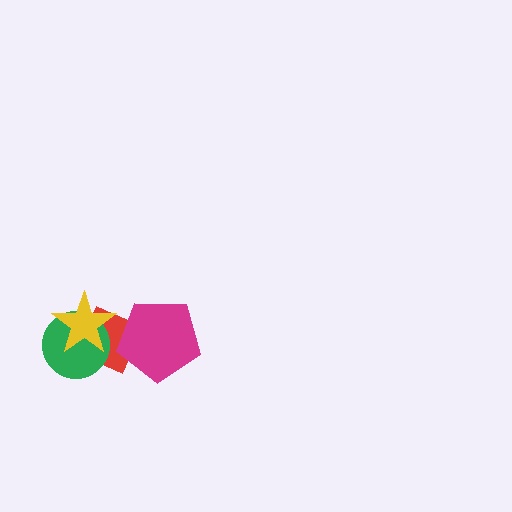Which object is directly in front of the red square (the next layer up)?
The magenta pentagon is directly in front of the red square.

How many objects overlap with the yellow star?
2 objects overlap with the yellow star.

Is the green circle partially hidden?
Yes, it is partially covered by another shape.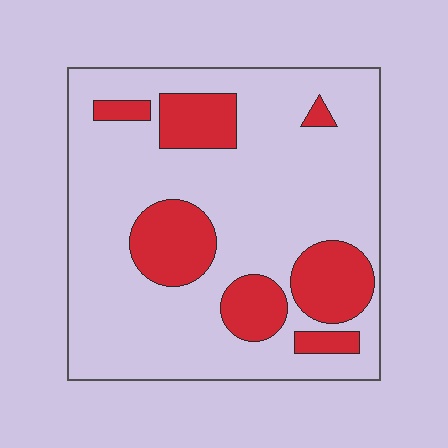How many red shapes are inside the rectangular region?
7.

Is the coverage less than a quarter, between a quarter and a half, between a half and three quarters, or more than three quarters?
Less than a quarter.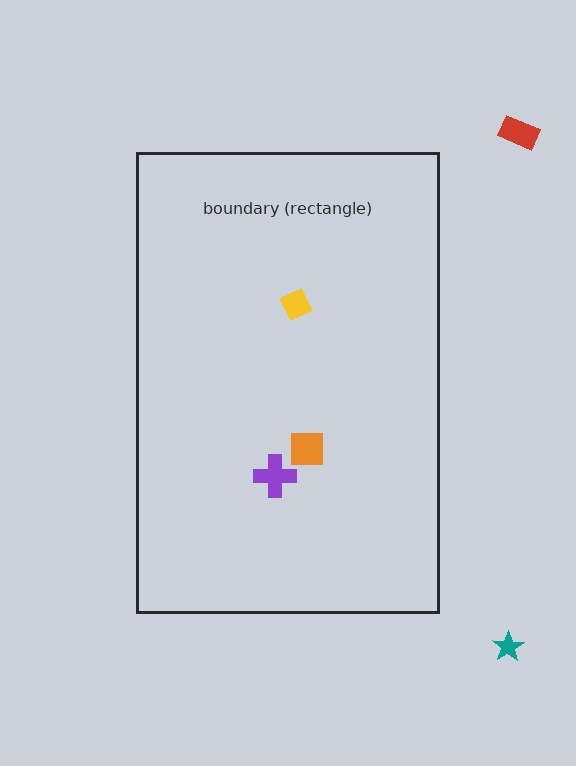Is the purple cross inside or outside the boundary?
Inside.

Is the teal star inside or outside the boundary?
Outside.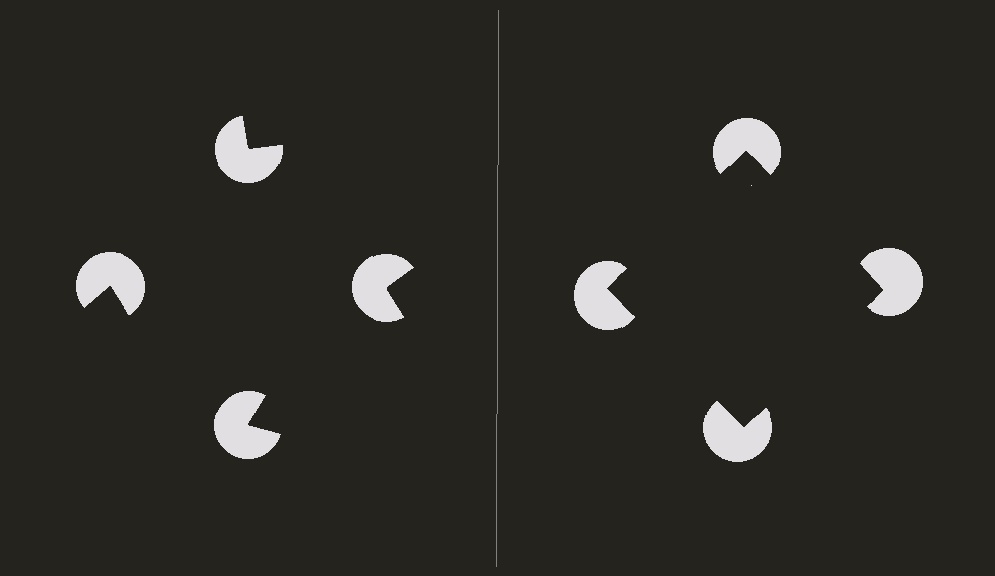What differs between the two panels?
The pac-man discs are positioned identically on both sides; only the wedge orientations differ. On the right they align to a square; on the left they are misaligned.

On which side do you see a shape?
An illusory square appears on the right side. On the left side the wedge cuts are rotated, so no coherent shape forms.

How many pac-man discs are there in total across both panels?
8 — 4 on each side.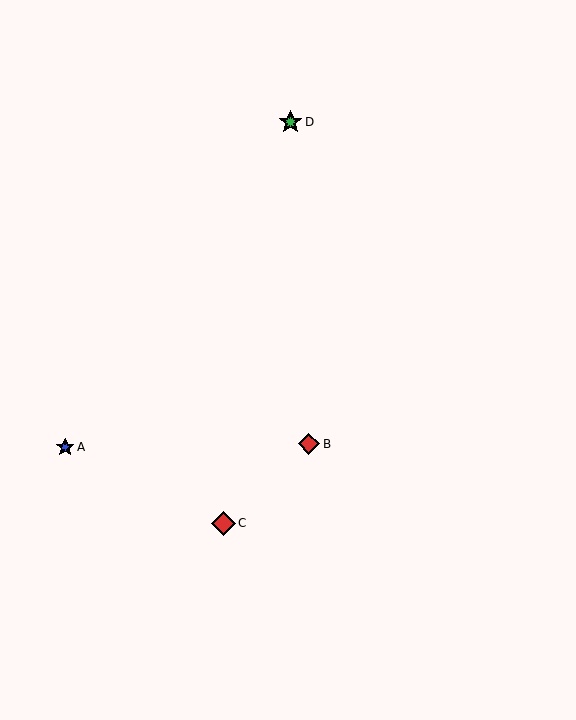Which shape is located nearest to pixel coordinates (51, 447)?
The blue star (labeled A) at (65, 447) is nearest to that location.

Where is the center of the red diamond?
The center of the red diamond is at (309, 444).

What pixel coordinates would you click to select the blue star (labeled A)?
Click at (65, 447) to select the blue star A.